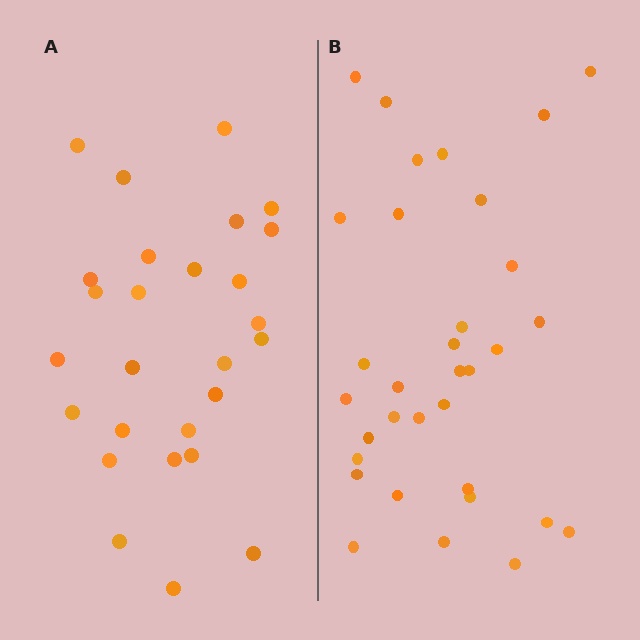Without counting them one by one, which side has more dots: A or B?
Region B (the right region) has more dots.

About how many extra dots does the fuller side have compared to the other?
Region B has about 6 more dots than region A.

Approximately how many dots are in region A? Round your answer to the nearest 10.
About 30 dots. (The exact count is 27, which rounds to 30.)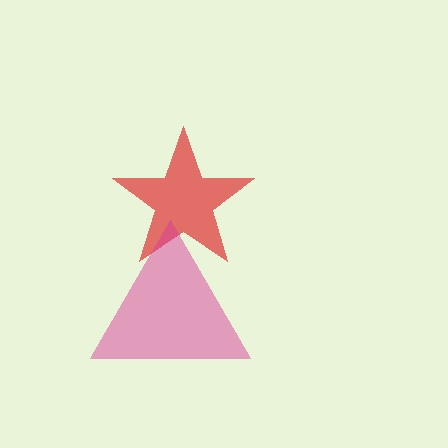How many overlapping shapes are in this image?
There are 2 overlapping shapes in the image.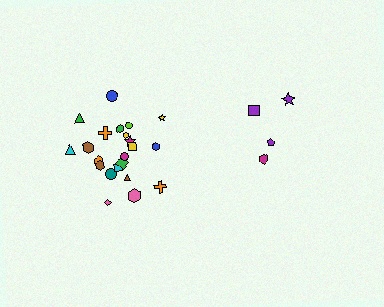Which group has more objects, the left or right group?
The left group.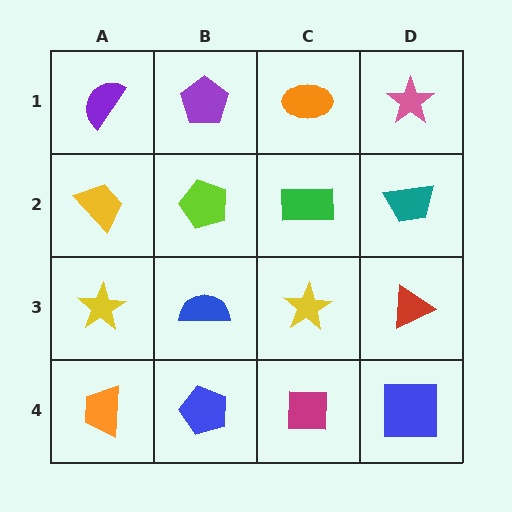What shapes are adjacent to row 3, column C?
A green rectangle (row 2, column C), a magenta square (row 4, column C), a blue semicircle (row 3, column B), a red triangle (row 3, column D).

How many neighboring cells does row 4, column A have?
2.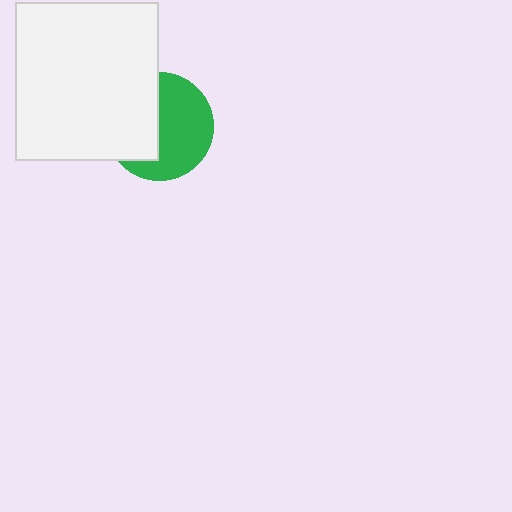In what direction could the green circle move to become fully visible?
The green circle could move right. That would shift it out from behind the white rectangle entirely.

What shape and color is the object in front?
The object in front is a white rectangle.